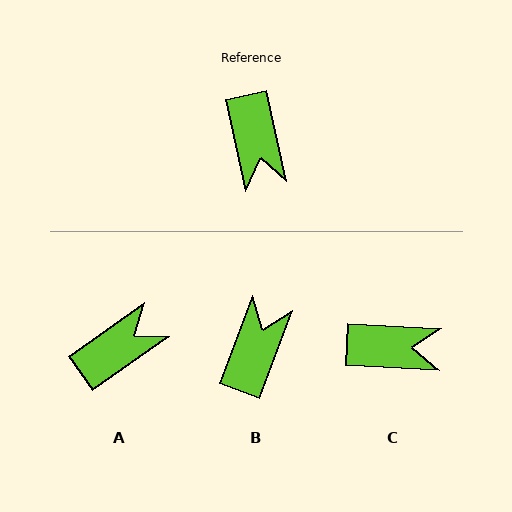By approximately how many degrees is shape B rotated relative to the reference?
Approximately 147 degrees counter-clockwise.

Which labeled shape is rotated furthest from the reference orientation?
B, about 147 degrees away.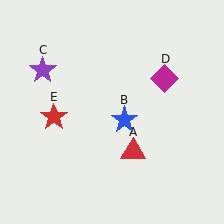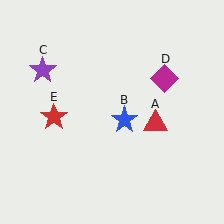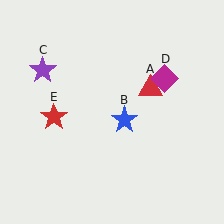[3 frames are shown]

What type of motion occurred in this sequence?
The red triangle (object A) rotated counterclockwise around the center of the scene.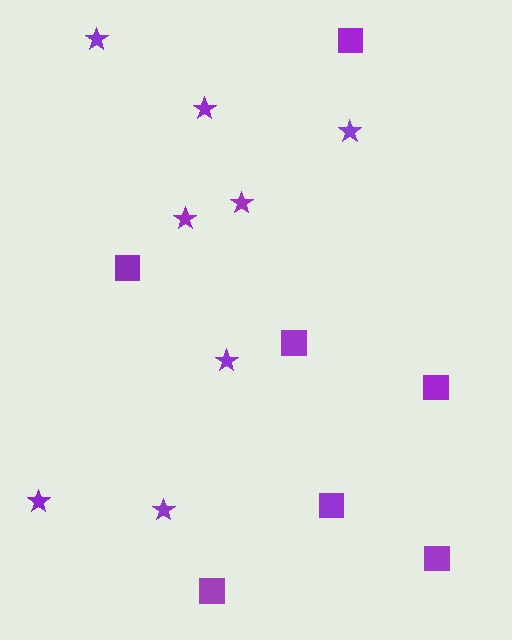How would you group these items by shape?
There are 2 groups: one group of squares (7) and one group of stars (8).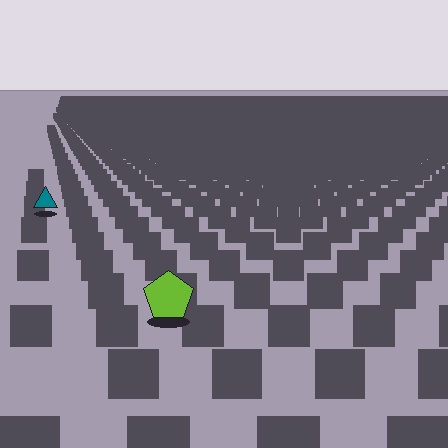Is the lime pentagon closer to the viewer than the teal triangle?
Yes. The lime pentagon is closer — you can tell from the texture gradient: the ground texture is coarser near it.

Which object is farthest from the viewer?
The teal triangle is farthest from the viewer. It appears smaller and the ground texture around it is denser.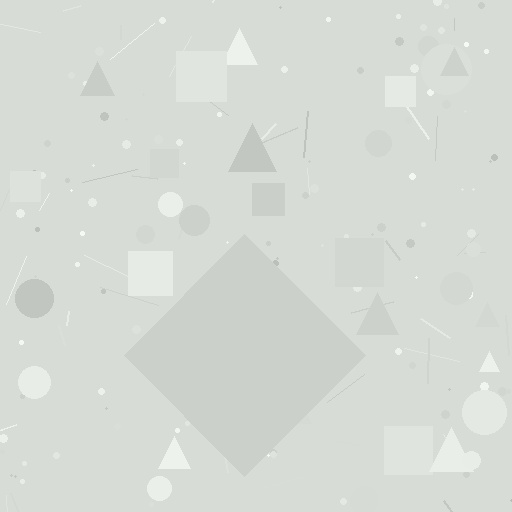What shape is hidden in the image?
A diamond is hidden in the image.